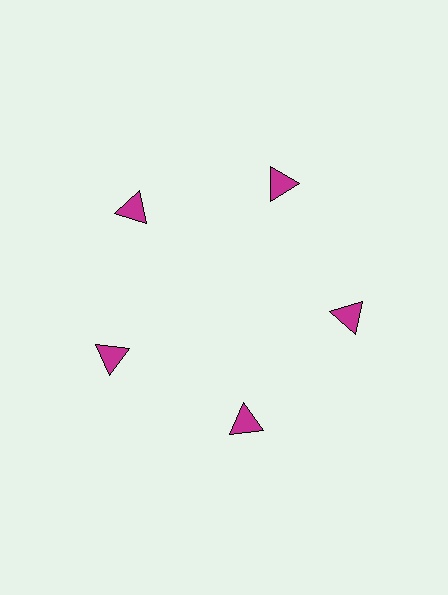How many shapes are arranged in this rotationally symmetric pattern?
There are 5 shapes, arranged in 5 groups of 1.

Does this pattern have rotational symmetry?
Yes, this pattern has 5-fold rotational symmetry. It looks the same after rotating 72 degrees around the center.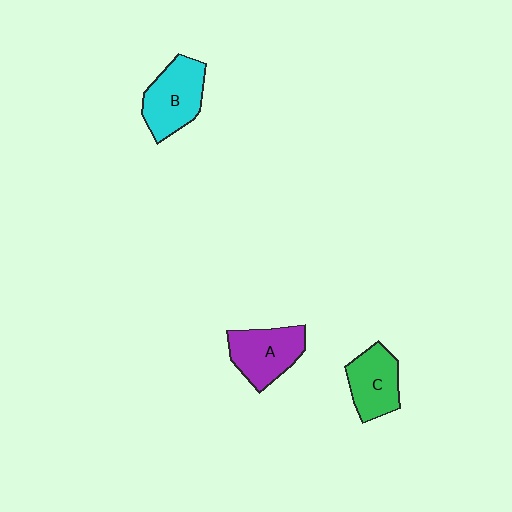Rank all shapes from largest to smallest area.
From largest to smallest: B (cyan), A (purple), C (green).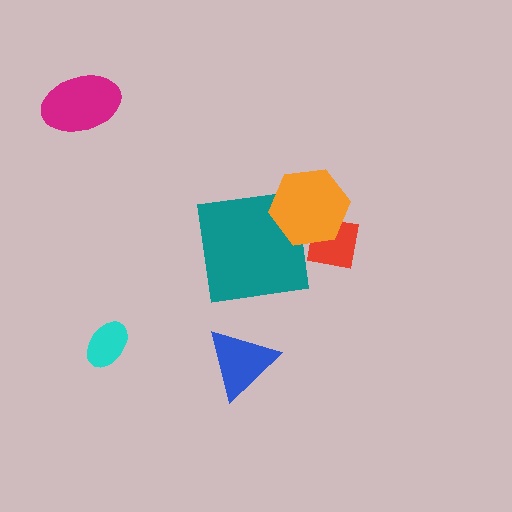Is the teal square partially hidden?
Yes, it is partially covered by another shape.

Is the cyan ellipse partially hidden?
No, no other shape covers it.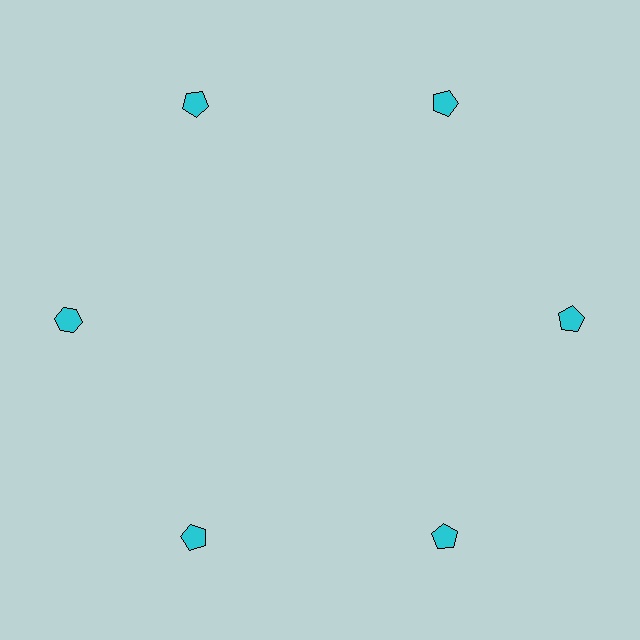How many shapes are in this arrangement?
There are 6 shapes arranged in a ring pattern.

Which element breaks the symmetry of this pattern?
The cyan hexagon at roughly the 9 o'clock position breaks the symmetry. All other shapes are cyan pentagons.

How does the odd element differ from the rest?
It has a different shape: hexagon instead of pentagon.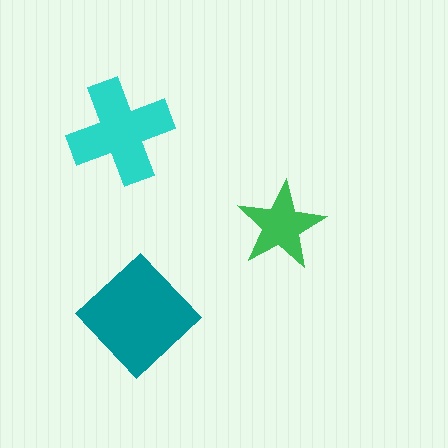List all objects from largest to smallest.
The teal diamond, the cyan cross, the green star.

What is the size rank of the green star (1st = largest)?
3rd.